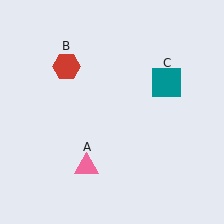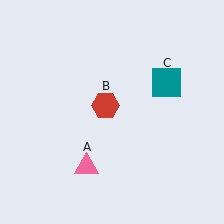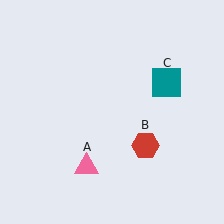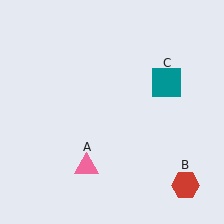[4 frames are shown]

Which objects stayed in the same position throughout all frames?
Pink triangle (object A) and teal square (object C) remained stationary.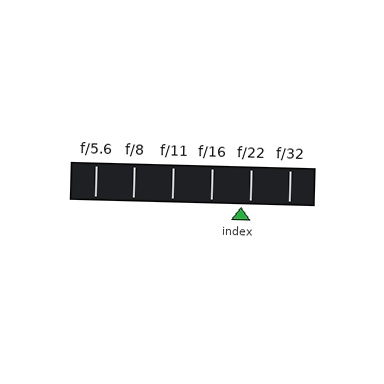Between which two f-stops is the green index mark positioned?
The index mark is between f/16 and f/22.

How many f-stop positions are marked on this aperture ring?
There are 6 f-stop positions marked.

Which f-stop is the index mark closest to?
The index mark is closest to f/22.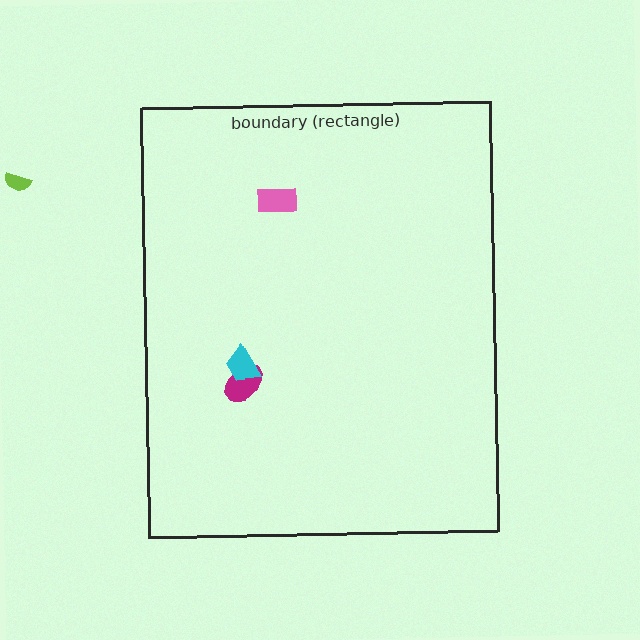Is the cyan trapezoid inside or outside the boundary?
Inside.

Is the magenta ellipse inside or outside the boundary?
Inside.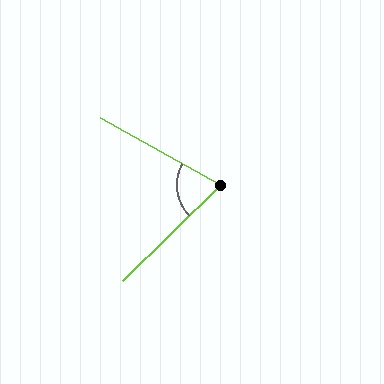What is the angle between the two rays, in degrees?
Approximately 73 degrees.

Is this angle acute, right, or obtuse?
It is acute.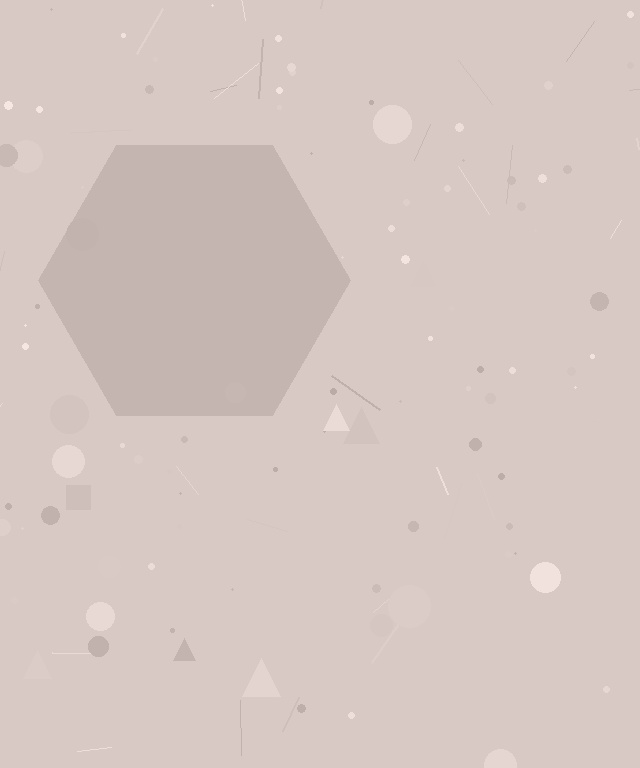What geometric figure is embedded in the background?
A hexagon is embedded in the background.